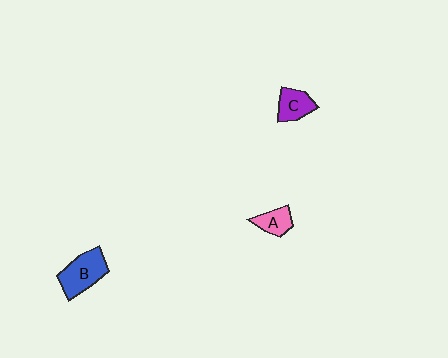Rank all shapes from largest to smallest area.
From largest to smallest: B (blue), C (purple), A (pink).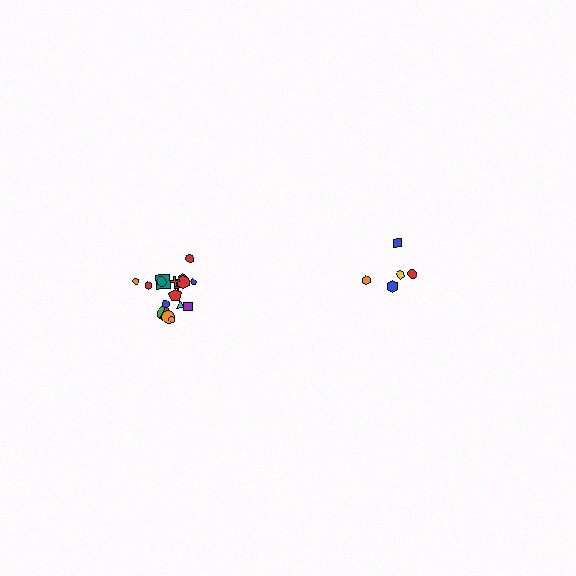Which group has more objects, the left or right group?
The left group.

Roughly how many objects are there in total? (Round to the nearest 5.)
Roughly 25 objects in total.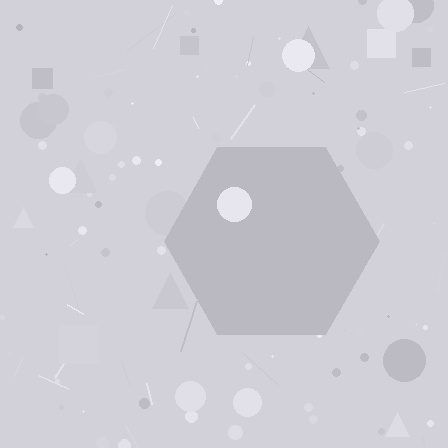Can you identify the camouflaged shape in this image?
The camouflaged shape is a hexagon.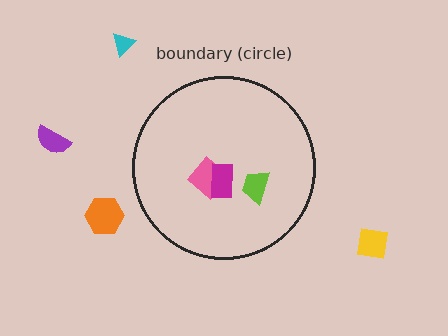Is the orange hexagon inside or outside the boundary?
Outside.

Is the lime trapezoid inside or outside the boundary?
Inside.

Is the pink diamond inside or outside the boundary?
Inside.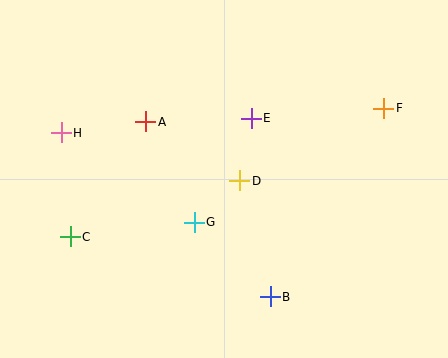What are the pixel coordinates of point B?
Point B is at (270, 297).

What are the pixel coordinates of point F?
Point F is at (384, 108).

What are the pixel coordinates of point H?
Point H is at (61, 133).